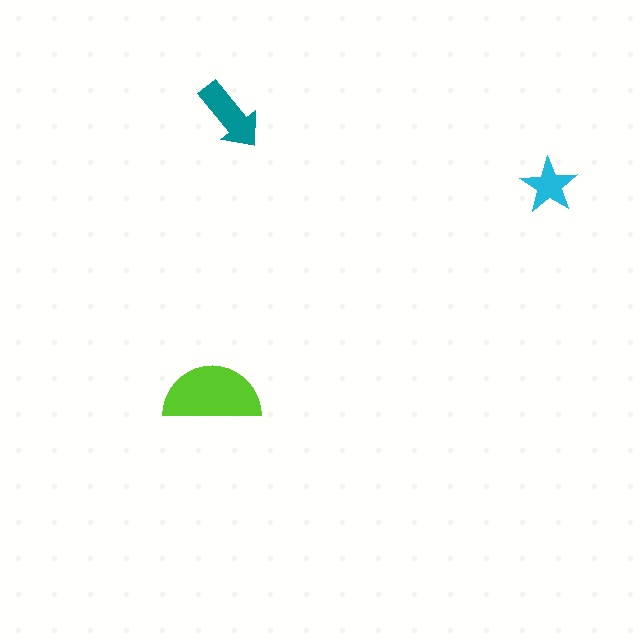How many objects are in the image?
There are 3 objects in the image.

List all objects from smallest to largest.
The cyan star, the teal arrow, the lime semicircle.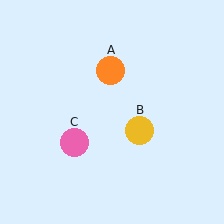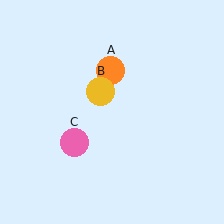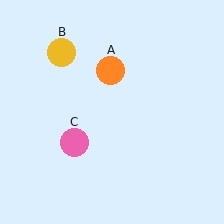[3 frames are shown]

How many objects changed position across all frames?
1 object changed position: yellow circle (object B).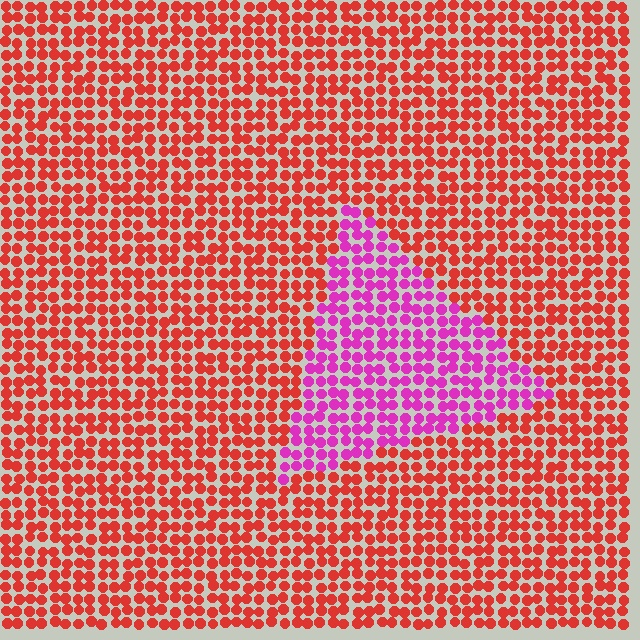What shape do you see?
I see a triangle.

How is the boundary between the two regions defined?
The boundary is defined purely by a slight shift in hue (about 51 degrees). Spacing, size, and orientation are identical on both sides.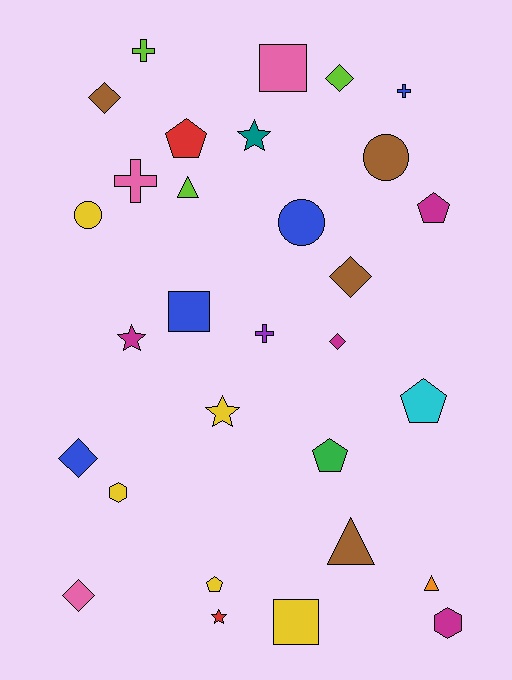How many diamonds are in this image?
There are 6 diamonds.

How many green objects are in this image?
There is 1 green object.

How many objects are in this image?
There are 30 objects.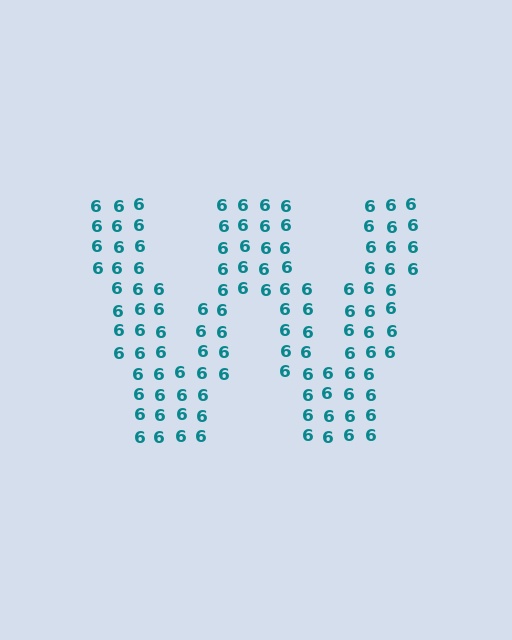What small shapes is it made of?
It is made of small digit 6's.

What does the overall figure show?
The overall figure shows the letter W.